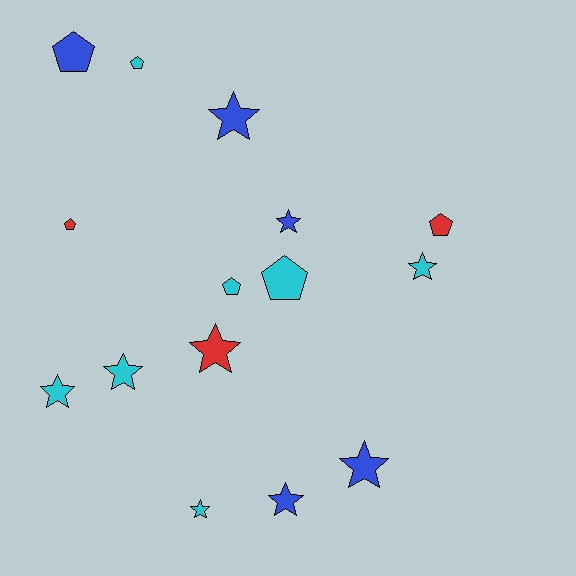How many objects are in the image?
There are 15 objects.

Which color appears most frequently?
Cyan, with 7 objects.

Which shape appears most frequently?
Star, with 9 objects.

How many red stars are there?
There is 1 red star.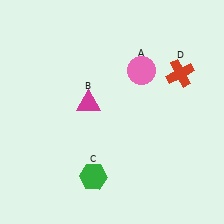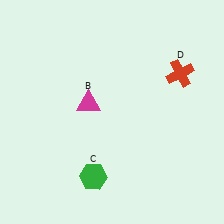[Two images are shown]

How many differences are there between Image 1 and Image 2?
There is 1 difference between the two images.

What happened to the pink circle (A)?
The pink circle (A) was removed in Image 2. It was in the top-right area of Image 1.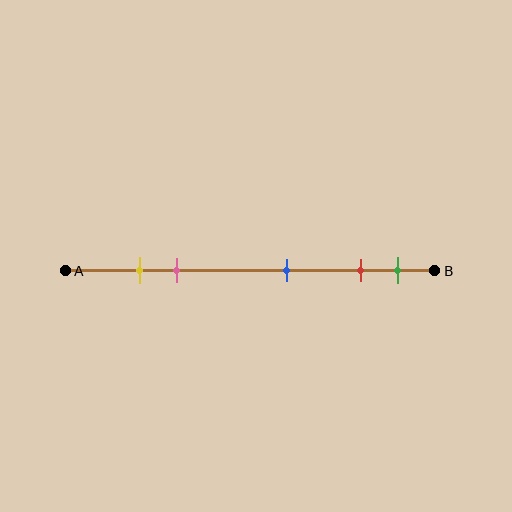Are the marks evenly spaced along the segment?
No, the marks are not evenly spaced.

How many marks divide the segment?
There are 5 marks dividing the segment.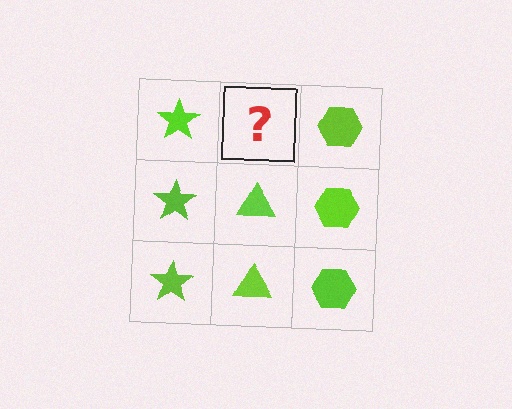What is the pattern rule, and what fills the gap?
The rule is that each column has a consistent shape. The gap should be filled with a lime triangle.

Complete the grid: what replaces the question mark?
The question mark should be replaced with a lime triangle.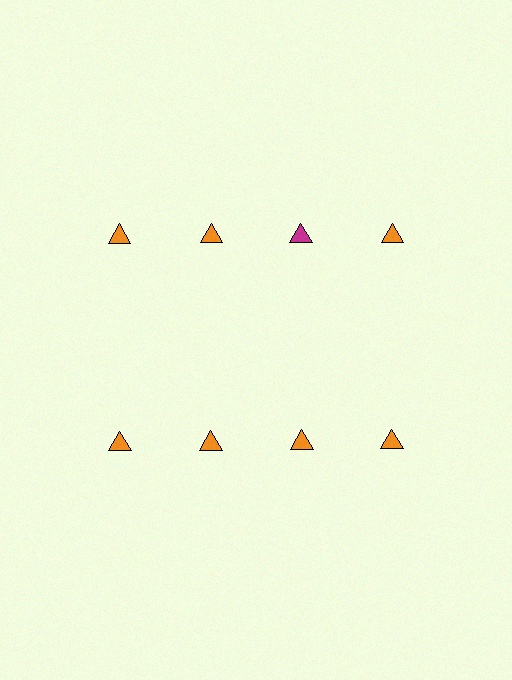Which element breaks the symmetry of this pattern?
The magenta triangle in the top row, center column breaks the symmetry. All other shapes are orange triangles.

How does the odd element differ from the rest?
It has a different color: magenta instead of orange.